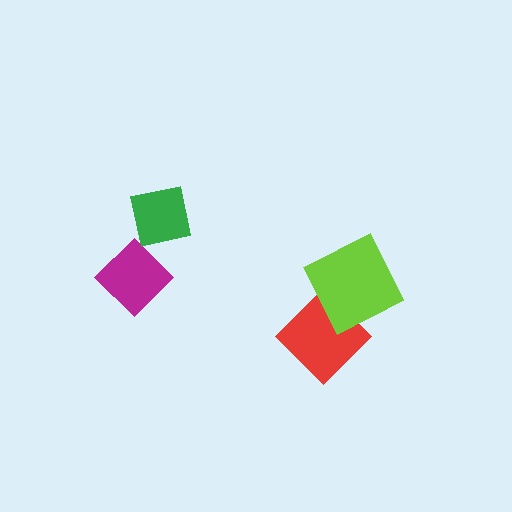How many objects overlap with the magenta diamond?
1 object overlaps with the magenta diamond.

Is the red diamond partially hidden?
Yes, it is partially covered by another shape.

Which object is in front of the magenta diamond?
The green square is in front of the magenta diamond.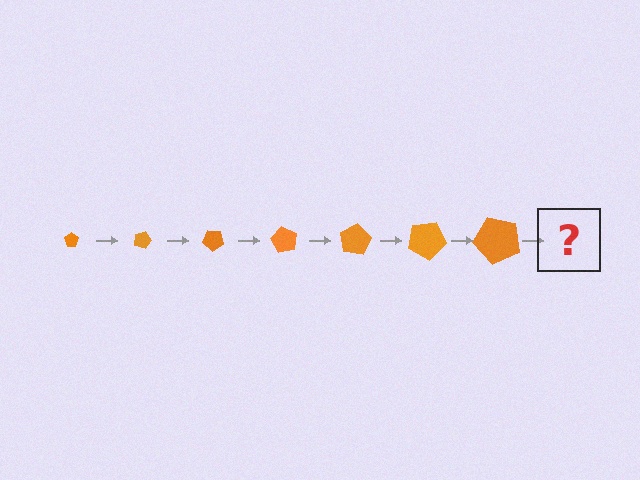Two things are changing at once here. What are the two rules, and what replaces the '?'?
The two rules are that the pentagon grows larger each step and it rotates 20 degrees each step. The '?' should be a pentagon, larger than the previous one and rotated 140 degrees from the start.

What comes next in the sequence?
The next element should be a pentagon, larger than the previous one and rotated 140 degrees from the start.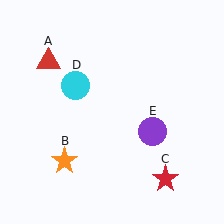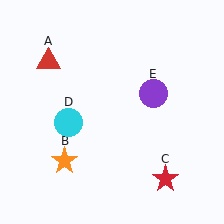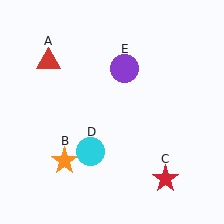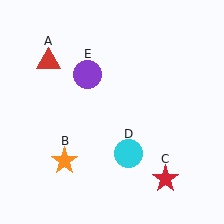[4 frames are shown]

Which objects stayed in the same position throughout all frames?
Red triangle (object A) and orange star (object B) and red star (object C) remained stationary.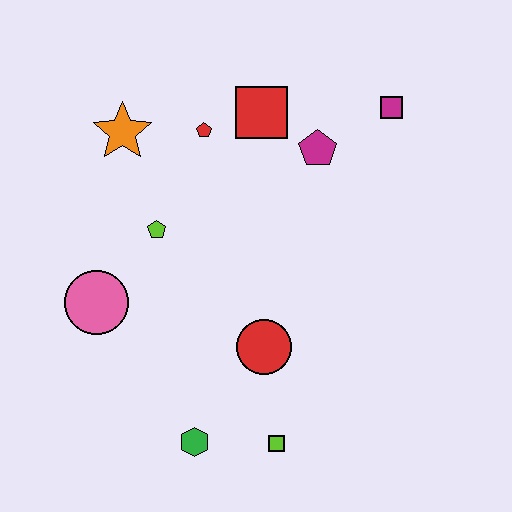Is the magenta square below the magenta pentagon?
No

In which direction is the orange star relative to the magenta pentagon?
The orange star is to the left of the magenta pentagon.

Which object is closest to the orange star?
The red pentagon is closest to the orange star.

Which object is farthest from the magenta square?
The green hexagon is farthest from the magenta square.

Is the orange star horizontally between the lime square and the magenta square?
No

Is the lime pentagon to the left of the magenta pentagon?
Yes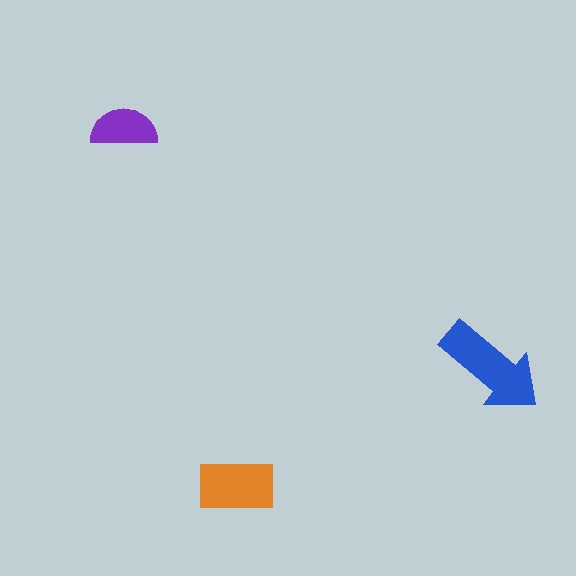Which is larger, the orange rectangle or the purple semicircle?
The orange rectangle.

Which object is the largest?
The blue arrow.